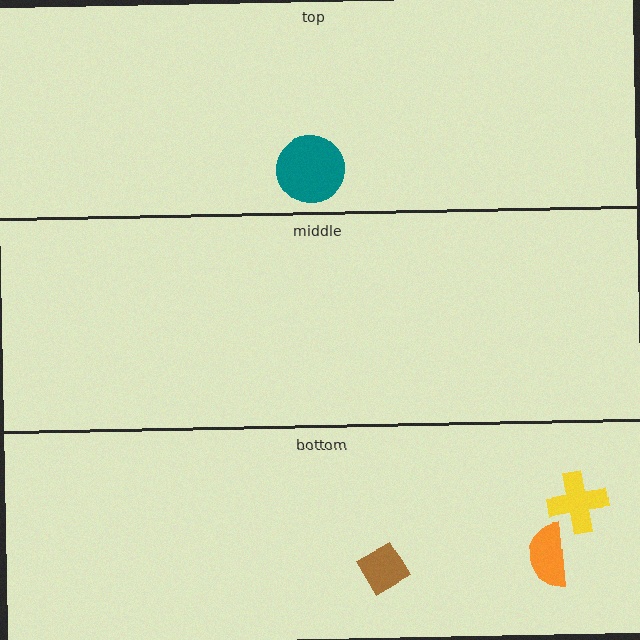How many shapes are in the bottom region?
3.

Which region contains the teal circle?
The top region.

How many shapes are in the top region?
1.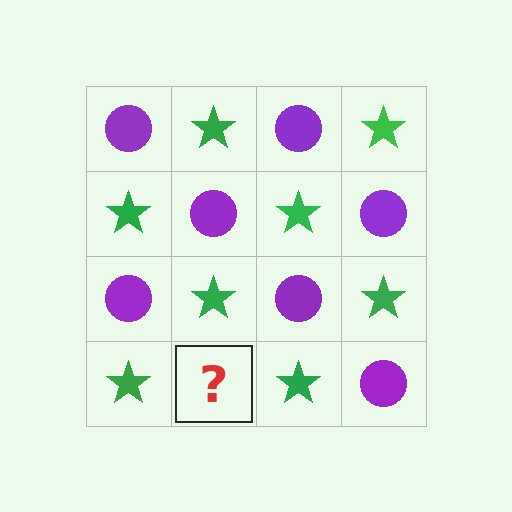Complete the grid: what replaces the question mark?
The question mark should be replaced with a purple circle.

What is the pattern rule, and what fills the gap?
The rule is that it alternates purple circle and green star in a checkerboard pattern. The gap should be filled with a purple circle.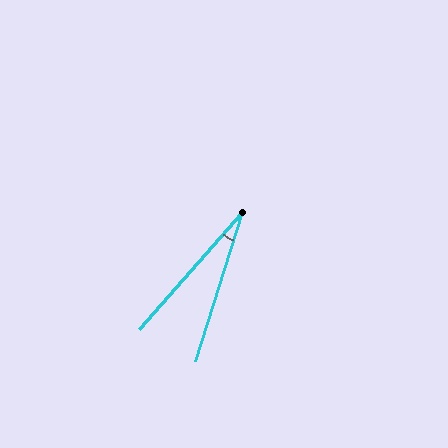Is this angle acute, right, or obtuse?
It is acute.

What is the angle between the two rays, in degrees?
Approximately 24 degrees.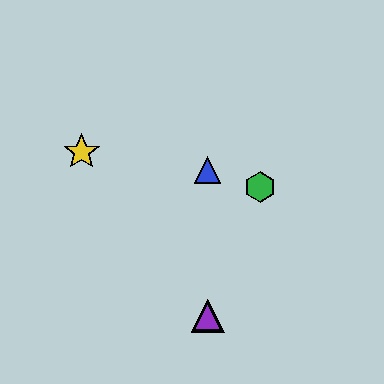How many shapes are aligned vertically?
3 shapes (the red triangle, the blue triangle, the purple triangle) are aligned vertically.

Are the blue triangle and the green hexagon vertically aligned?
No, the blue triangle is at x≈208 and the green hexagon is at x≈260.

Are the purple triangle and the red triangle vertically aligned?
Yes, both are at x≈208.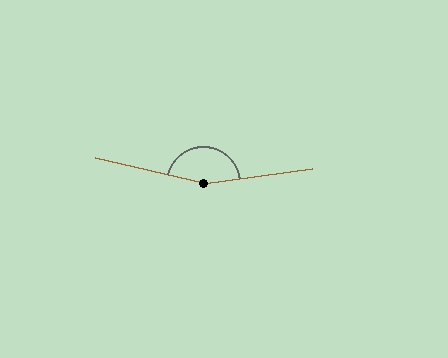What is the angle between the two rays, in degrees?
Approximately 160 degrees.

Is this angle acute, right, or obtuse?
It is obtuse.